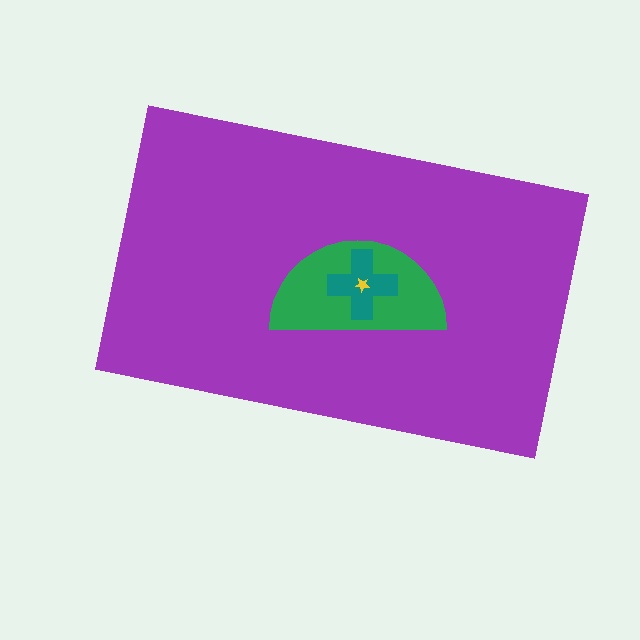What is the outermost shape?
The purple rectangle.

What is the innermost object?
The yellow star.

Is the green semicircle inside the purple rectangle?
Yes.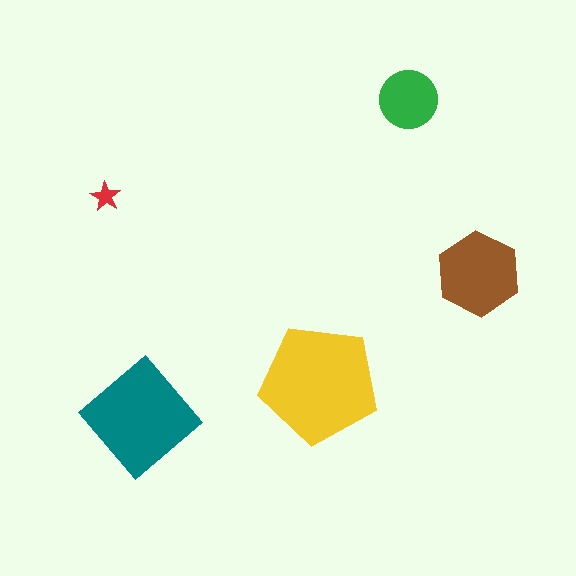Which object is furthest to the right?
The brown hexagon is rightmost.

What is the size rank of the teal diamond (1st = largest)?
2nd.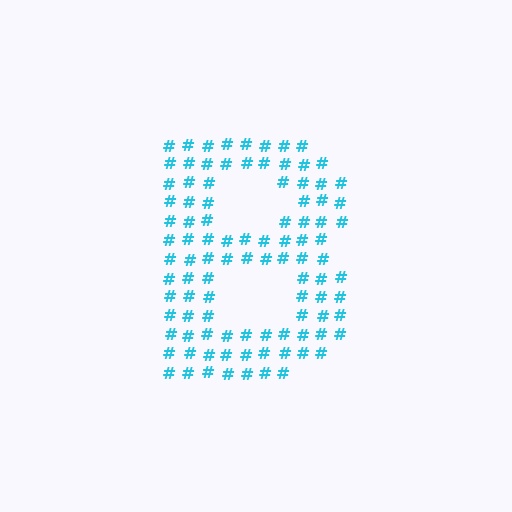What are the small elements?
The small elements are hash symbols.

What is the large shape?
The large shape is the letter B.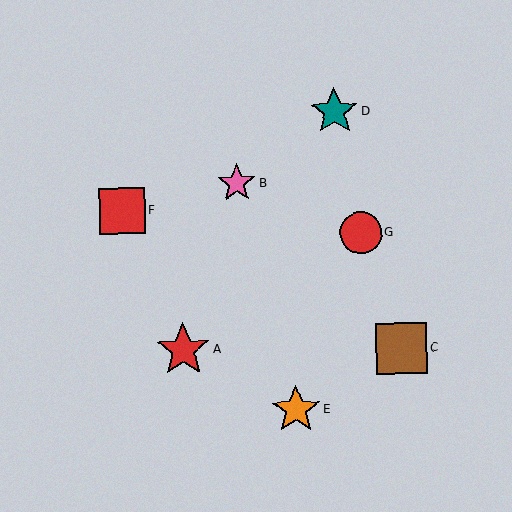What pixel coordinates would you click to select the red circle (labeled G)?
Click at (361, 233) to select the red circle G.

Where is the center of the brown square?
The center of the brown square is at (401, 348).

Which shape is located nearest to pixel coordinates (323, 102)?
The teal star (labeled D) at (334, 111) is nearest to that location.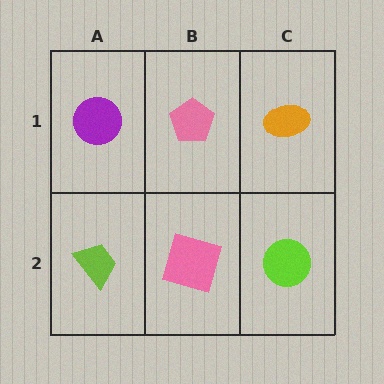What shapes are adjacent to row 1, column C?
A lime circle (row 2, column C), a pink pentagon (row 1, column B).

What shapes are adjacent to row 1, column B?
A pink square (row 2, column B), a purple circle (row 1, column A), an orange ellipse (row 1, column C).